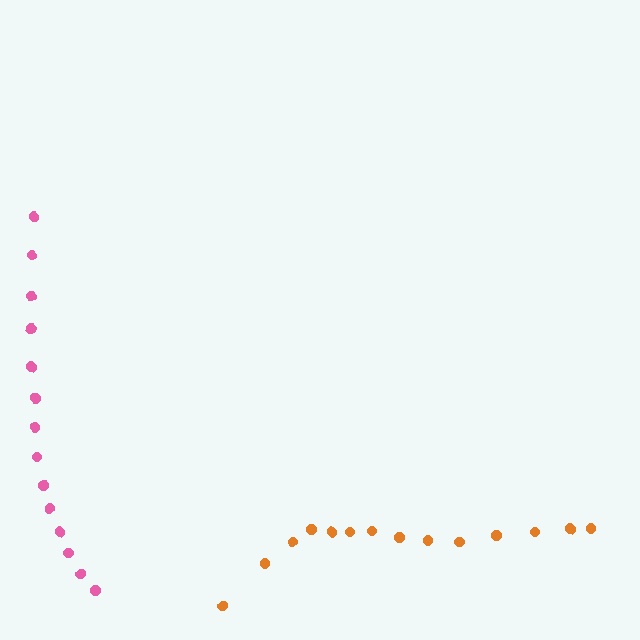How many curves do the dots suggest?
There are 2 distinct paths.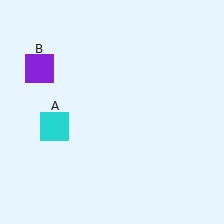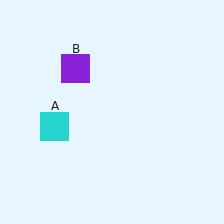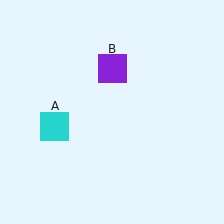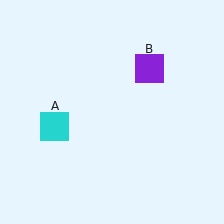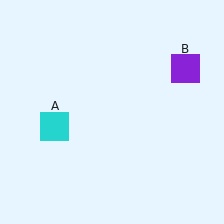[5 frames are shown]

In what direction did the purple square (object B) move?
The purple square (object B) moved right.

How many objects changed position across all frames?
1 object changed position: purple square (object B).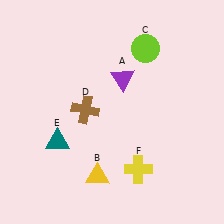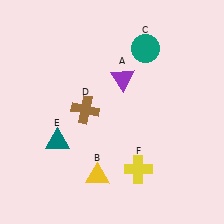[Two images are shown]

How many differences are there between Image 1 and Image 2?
There is 1 difference between the two images.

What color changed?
The circle (C) changed from lime in Image 1 to teal in Image 2.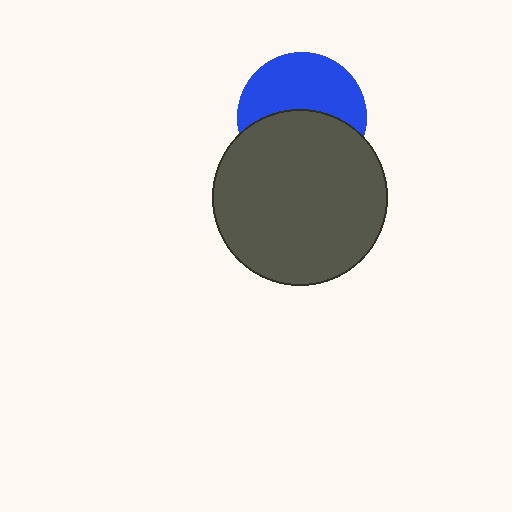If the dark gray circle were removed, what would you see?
You would see the complete blue circle.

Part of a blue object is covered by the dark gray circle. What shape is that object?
It is a circle.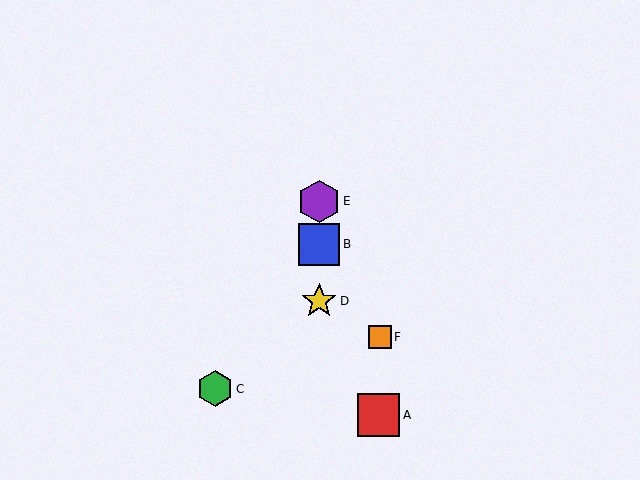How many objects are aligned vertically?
3 objects (B, D, E) are aligned vertically.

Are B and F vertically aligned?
No, B is at x≈319 and F is at x≈380.